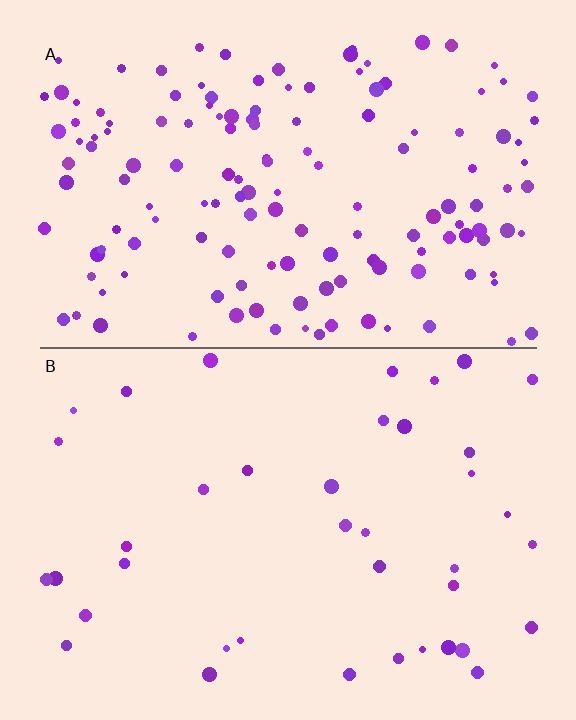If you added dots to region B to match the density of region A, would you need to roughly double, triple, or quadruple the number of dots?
Approximately quadruple.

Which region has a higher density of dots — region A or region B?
A (the top).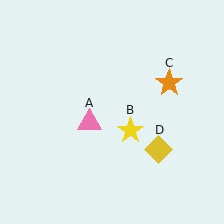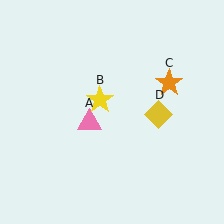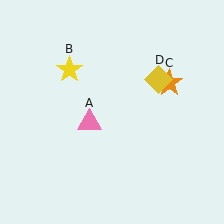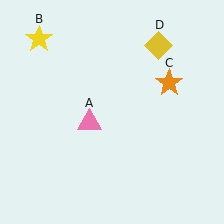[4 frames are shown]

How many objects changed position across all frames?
2 objects changed position: yellow star (object B), yellow diamond (object D).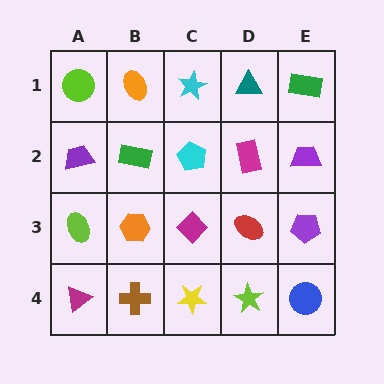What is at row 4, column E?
A blue circle.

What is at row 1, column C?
A cyan star.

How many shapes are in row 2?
5 shapes.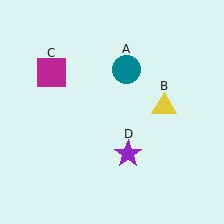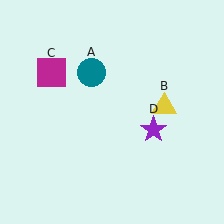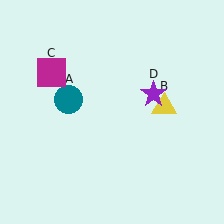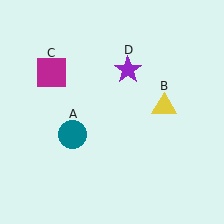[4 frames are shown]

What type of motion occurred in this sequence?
The teal circle (object A), purple star (object D) rotated counterclockwise around the center of the scene.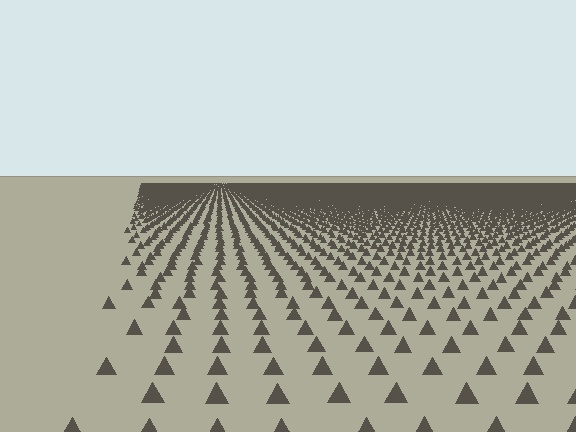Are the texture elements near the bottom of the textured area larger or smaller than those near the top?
Larger. Near the bottom, elements are closer to the viewer and appear at a bigger on-screen size.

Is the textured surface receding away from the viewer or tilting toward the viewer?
The surface is receding away from the viewer. Texture elements get smaller and denser toward the top.